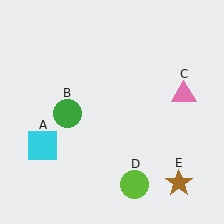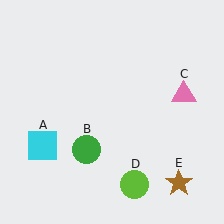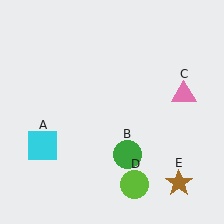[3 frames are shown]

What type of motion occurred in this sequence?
The green circle (object B) rotated counterclockwise around the center of the scene.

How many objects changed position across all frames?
1 object changed position: green circle (object B).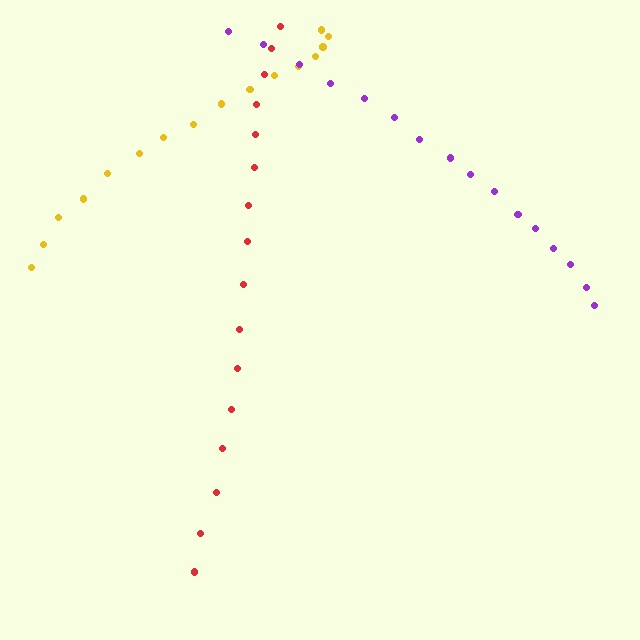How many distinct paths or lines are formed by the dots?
There are 3 distinct paths.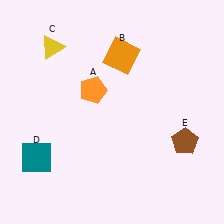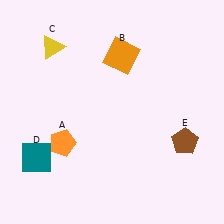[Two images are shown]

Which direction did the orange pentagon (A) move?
The orange pentagon (A) moved down.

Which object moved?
The orange pentagon (A) moved down.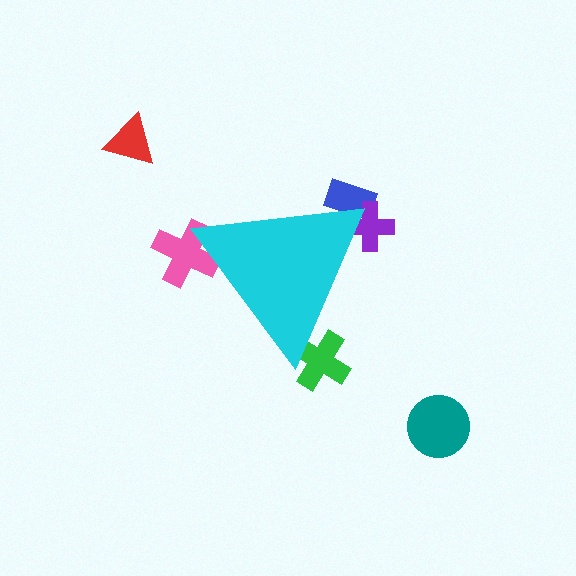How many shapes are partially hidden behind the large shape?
4 shapes are partially hidden.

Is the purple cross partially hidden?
Yes, the purple cross is partially hidden behind the cyan triangle.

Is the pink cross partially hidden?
Yes, the pink cross is partially hidden behind the cyan triangle.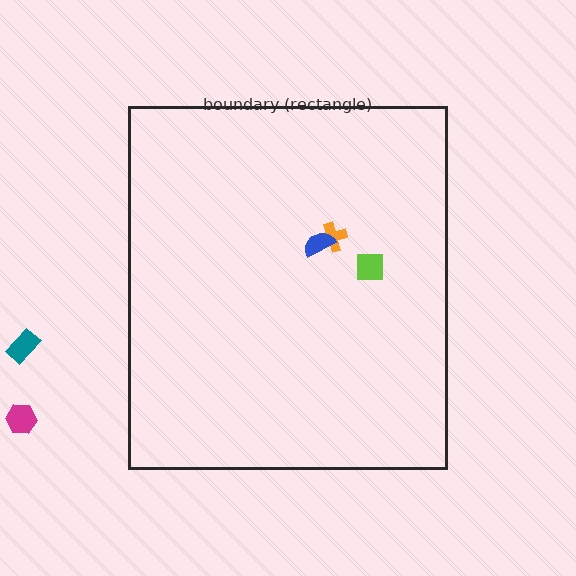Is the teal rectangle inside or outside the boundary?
Outside.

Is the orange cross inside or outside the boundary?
Inside.